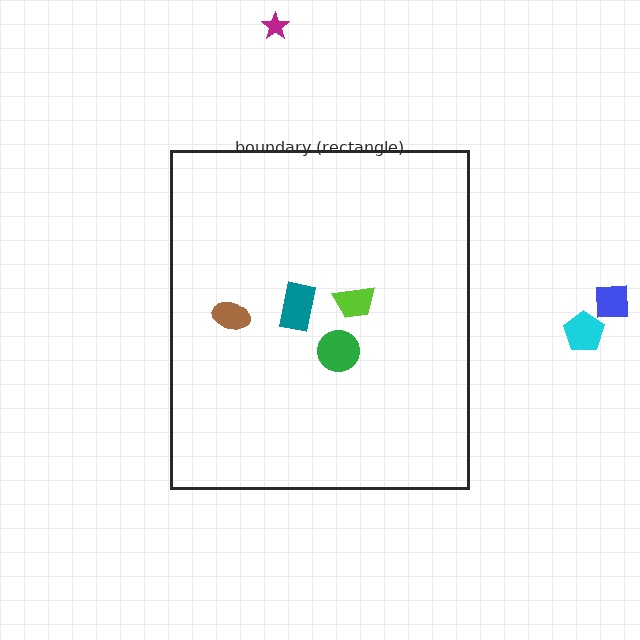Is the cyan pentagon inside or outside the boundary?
Outside.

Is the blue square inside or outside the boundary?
Outside.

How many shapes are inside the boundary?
4 inside, 3 outside.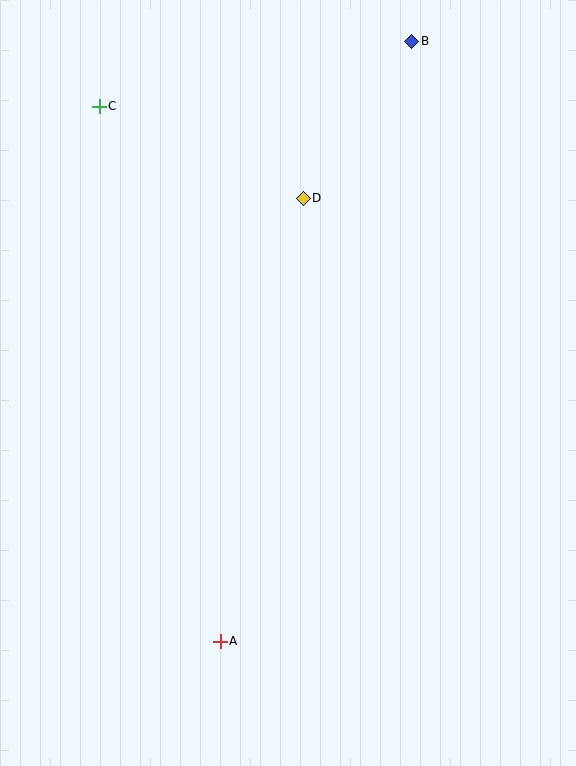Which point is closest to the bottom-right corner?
Point A is closest to the bottom-right corner.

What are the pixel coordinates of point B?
Point B is at (412, 41).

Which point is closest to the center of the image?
Point D at (303, 198) is closest to the center.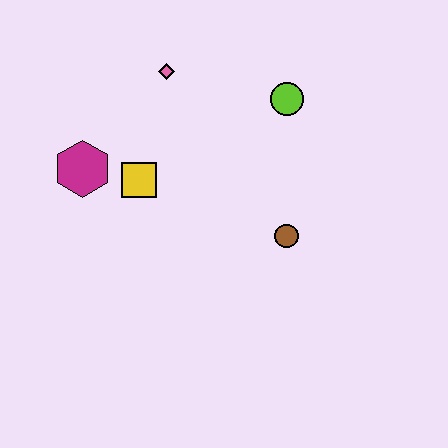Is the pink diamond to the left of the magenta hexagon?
No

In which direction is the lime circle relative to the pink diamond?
The lime circle is to the right of the pink diamond.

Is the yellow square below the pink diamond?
Yes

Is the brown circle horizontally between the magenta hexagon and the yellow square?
No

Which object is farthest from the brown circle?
The magenta hexagon is farthest from the brown circle.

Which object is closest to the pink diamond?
The yellow square is closest to the pink diamond.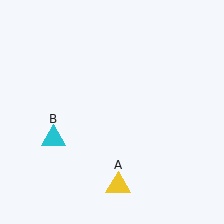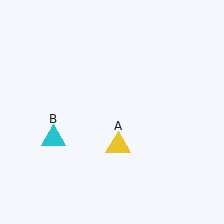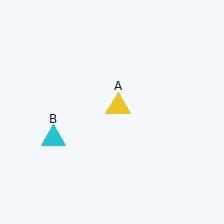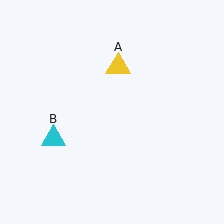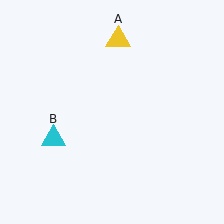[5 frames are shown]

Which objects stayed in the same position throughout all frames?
Cyan triangle (object B) remained stationary.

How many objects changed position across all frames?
1 object changed position: yellow triangle (object A).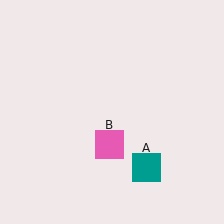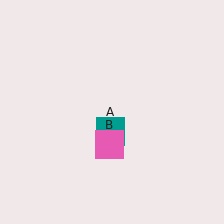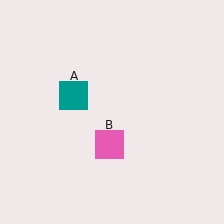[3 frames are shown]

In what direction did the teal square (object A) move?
The teal square (object A) moved up and to the left.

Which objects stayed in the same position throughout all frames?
Pink square (object B) remained stationary.